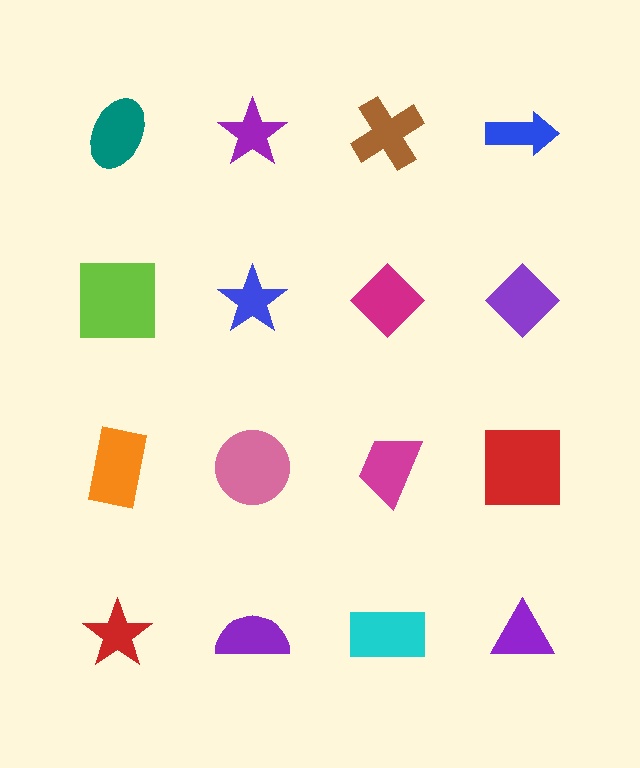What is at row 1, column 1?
A teal ellipse.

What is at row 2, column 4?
A purple diamond.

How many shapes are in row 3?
4 shapes.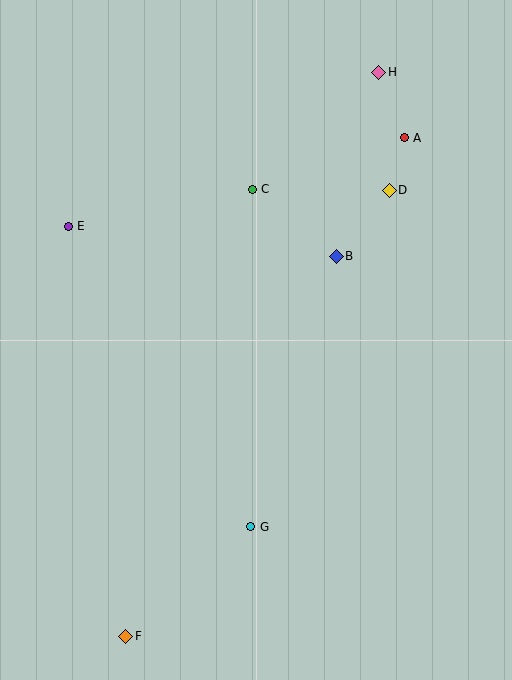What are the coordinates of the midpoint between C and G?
The midpoint between C and G is at (252, 358).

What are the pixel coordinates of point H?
Point H is at (379, 72).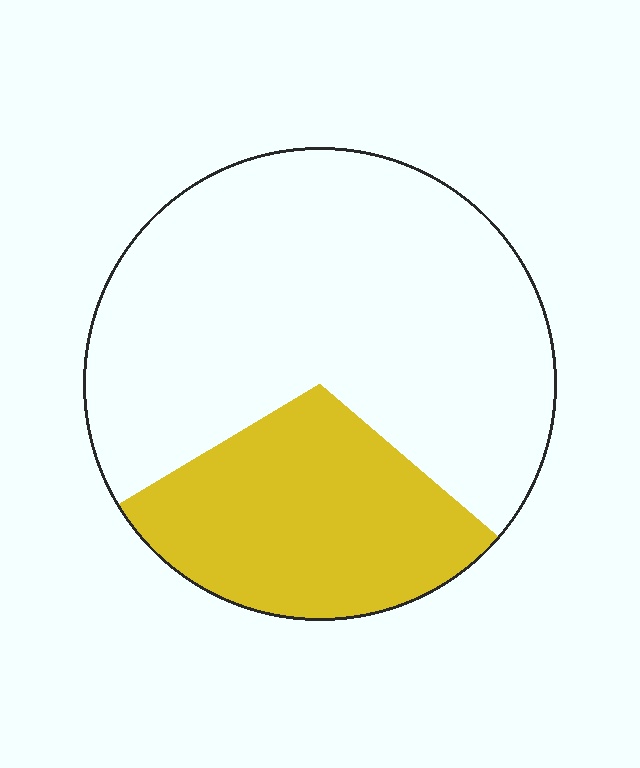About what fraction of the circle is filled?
About one third (1/3).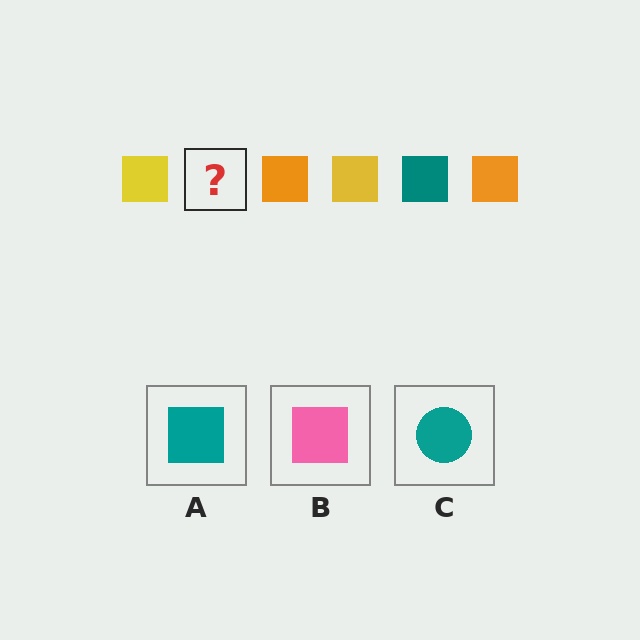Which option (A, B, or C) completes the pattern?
A.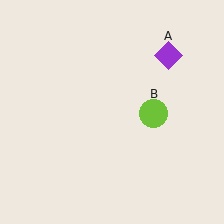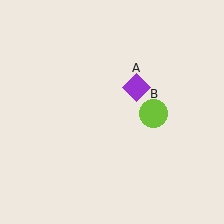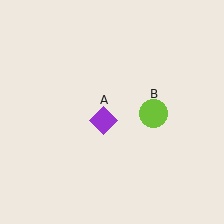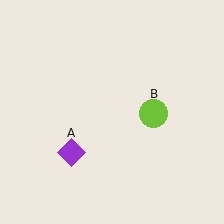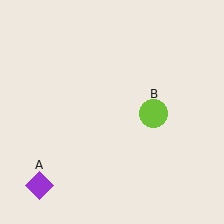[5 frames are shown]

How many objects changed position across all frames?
1 object changed position: purple diamond (object A).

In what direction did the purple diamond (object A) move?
The purple diamond (object A) moved down and to the left.